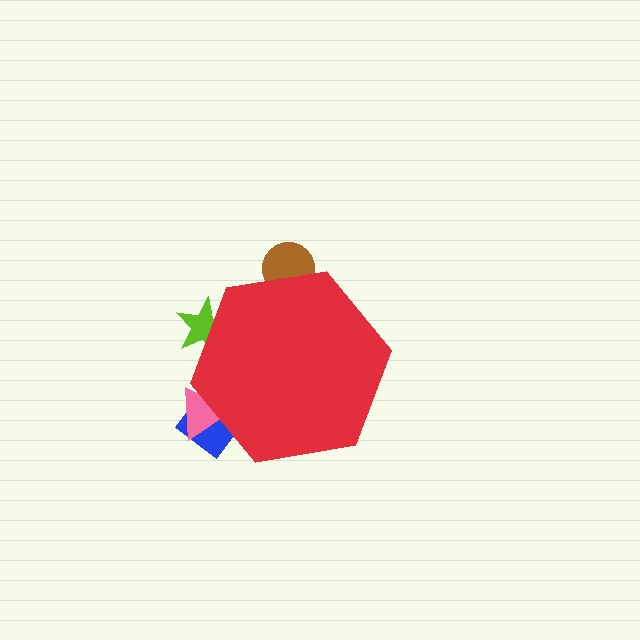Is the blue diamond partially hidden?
Yes, the blue diamond is partially hidden behind the red hexagon.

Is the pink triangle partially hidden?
Yes, the pink triangle is partially hidden behind the red hexagon.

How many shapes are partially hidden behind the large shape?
4 shapes are partially hidden.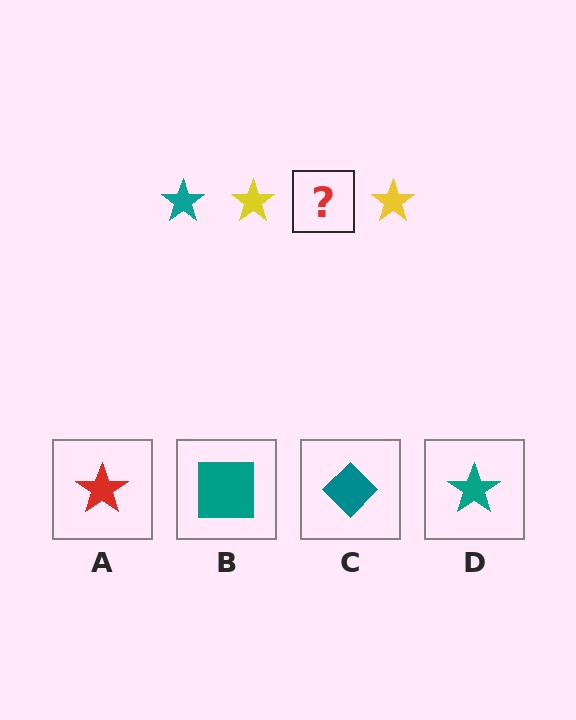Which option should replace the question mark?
Option D.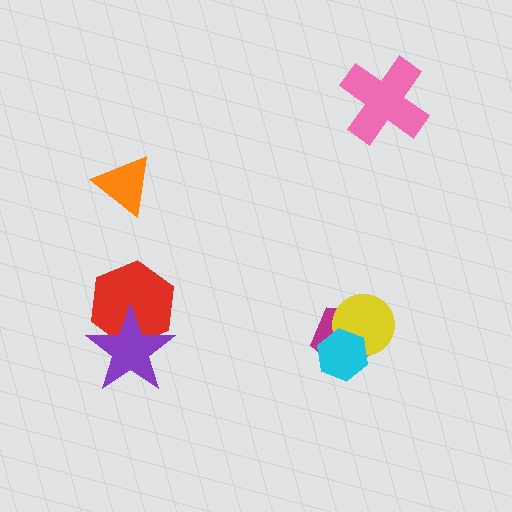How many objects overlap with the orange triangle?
0 objects overlap with the orange triangle.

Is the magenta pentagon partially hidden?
Yes, it is partially covered by another shape.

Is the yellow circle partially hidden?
Yes, it is partially covered by another shape.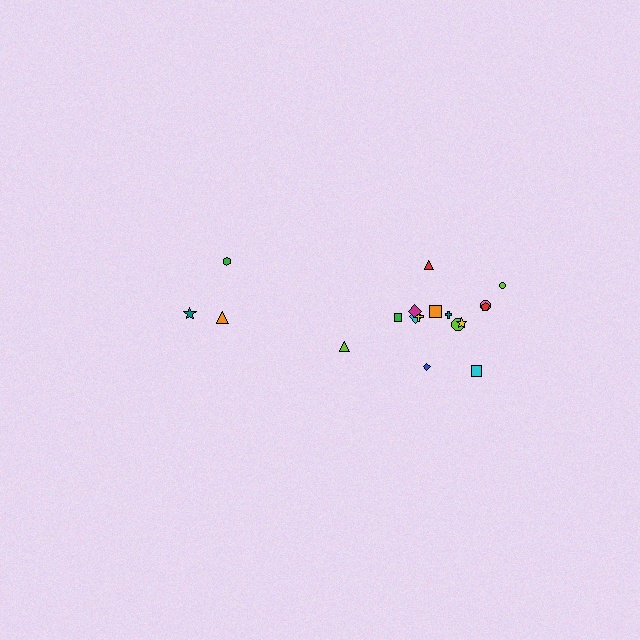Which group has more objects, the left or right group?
The right group.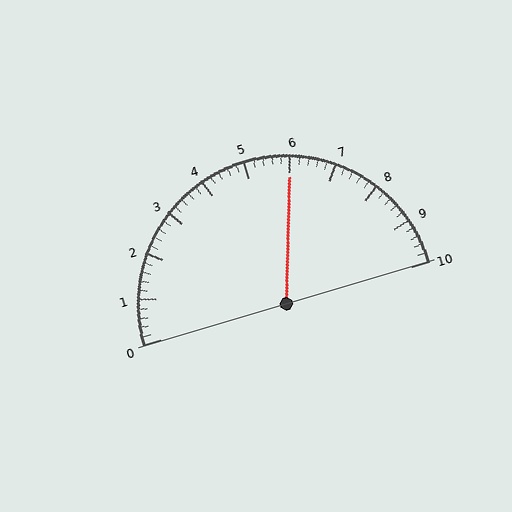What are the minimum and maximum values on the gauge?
The gauge ranges from 0 to 10.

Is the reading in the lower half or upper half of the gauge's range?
The reading is in the upper half of the range (0 to 10).